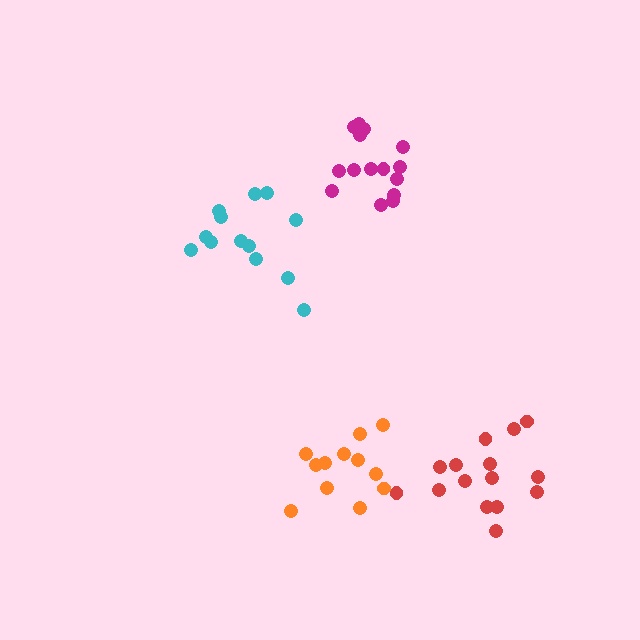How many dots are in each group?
Group 1: 15 dots, Group 2: 15 dots, Group 3: 13 dots, Group 4: 12 dots (55 total).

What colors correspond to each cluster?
The clusters are colored: magenta, red, cyan, orange.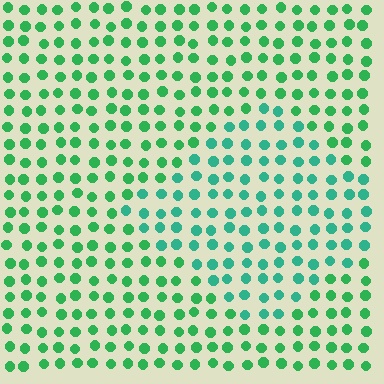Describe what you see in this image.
The image is filled with small green elements in a uniform arrangement. A diamond-shaped region is visible where the elements are tinted to a slightly different hue, forming a subtle color boundary.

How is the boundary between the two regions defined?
The boundary is defined purely by a slight shift in hue (about 27 degrees). Spacing, size, and orientation are identical on both sides.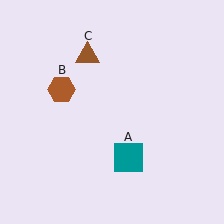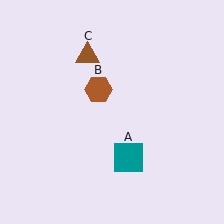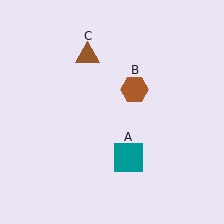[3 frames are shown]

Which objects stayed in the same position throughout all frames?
Teal square (object A) and brown triangle (object C) remained stationary.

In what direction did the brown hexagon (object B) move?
The brown hexagon (object B) moved right.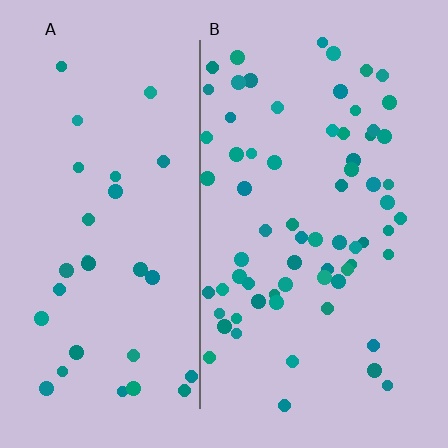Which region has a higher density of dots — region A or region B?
B (the right).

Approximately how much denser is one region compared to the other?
Approximately 2.2× — region B over region A.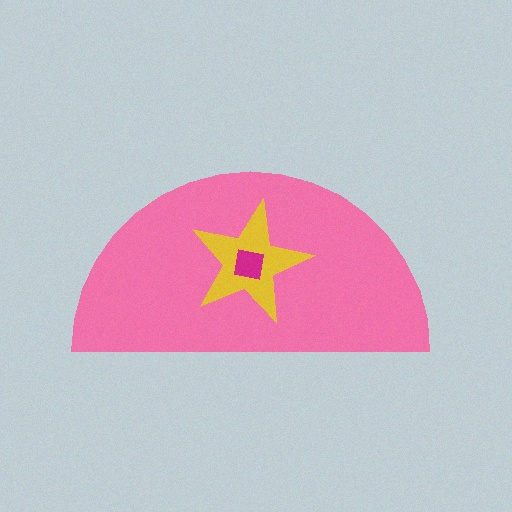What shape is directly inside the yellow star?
The magenta square.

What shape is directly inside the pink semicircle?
The yellow star.